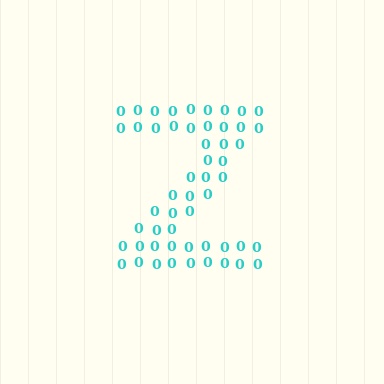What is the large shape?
The large shape is the letter Z.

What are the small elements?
The small elements are digit 0's.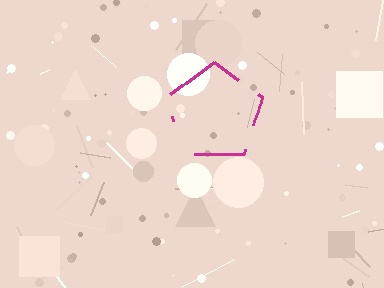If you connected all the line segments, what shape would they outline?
They would outline a pentagon.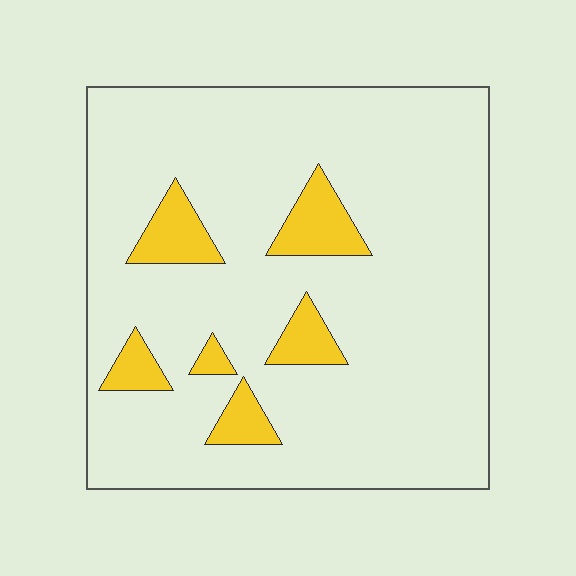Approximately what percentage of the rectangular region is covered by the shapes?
Approximately 10%.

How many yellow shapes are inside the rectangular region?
6.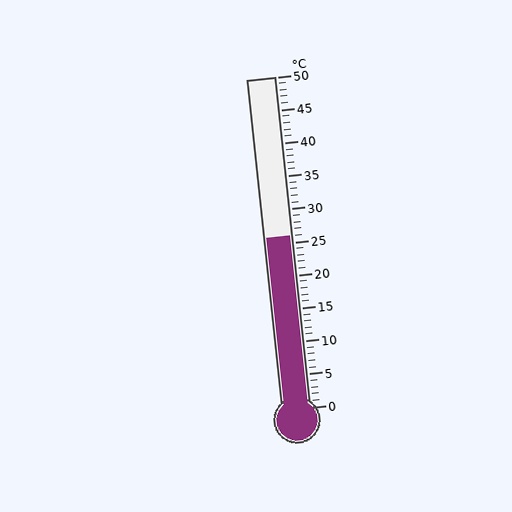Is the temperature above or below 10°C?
The temperature is above 10°C.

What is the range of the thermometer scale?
The thermometer scale ranges from 0°C to 50°C.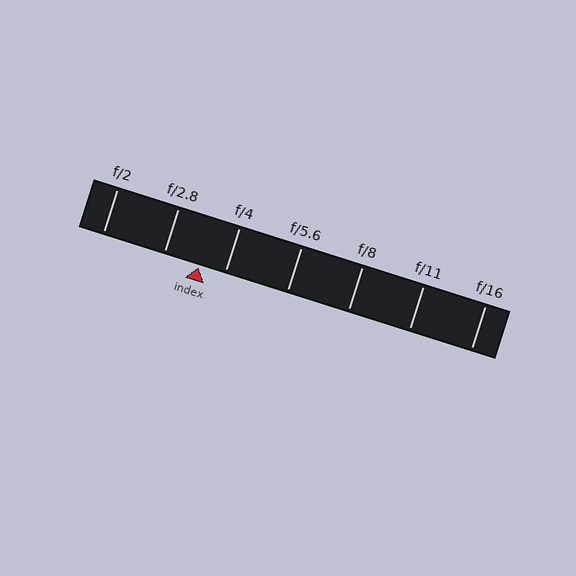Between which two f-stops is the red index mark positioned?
The index mark is between f/2.8 and f/4.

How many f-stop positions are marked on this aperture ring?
There are 7 f-stop positions marked.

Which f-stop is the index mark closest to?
The index mark is closest to f/4.